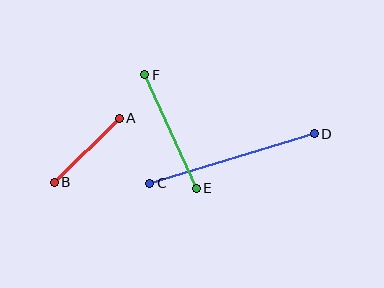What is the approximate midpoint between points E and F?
The midpoint is at approximately (170, 131) pixels.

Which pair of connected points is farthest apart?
Points C and D are farthest apart.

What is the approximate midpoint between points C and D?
The midpoint is at approximately (232, 159) pixels.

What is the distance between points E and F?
The distance is approximately 125 pixels.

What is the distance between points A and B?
The distance is approximately 91 pixels.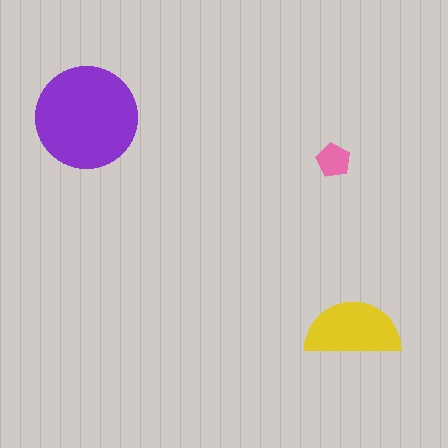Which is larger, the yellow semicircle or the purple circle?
The purple circle.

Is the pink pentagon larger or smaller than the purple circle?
Smaller.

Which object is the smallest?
The pink pentagon.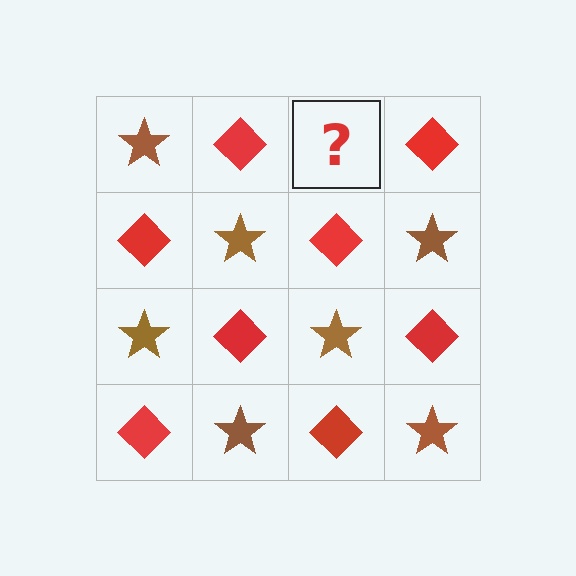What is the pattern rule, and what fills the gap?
The rule is that it alternates brown star and red diamond in a checkerboard pattern. The gap should be filled with a brown star.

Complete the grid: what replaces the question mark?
The question mark should be replaced with a brown star.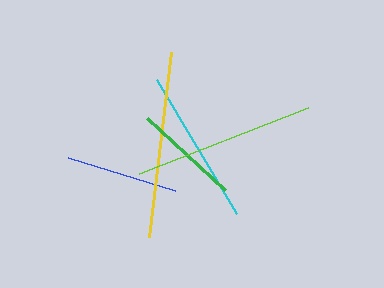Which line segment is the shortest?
The green line is the shortest at approximately 106 pixels.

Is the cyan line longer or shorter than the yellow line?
The yellow line is longer than the cyan line.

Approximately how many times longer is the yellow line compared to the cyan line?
The yellow line is approximately 1.2 times the length of the cyan line.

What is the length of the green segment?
The green segment is approximately 106 pixels long.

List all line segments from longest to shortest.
From longest to shortest: yellow, lime, cyan, blue, green.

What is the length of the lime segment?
The lime segment is approximately 182 pixels long.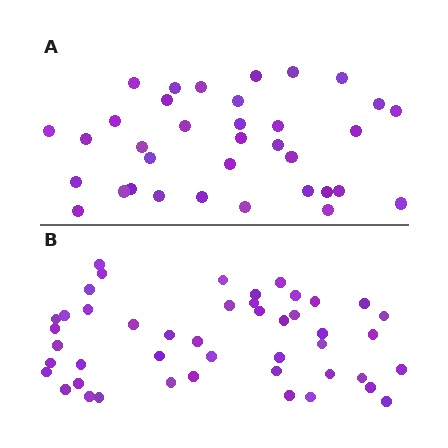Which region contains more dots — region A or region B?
Region B (the bottom region) has more dots.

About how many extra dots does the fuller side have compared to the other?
Region B has roughly 12 or so more dots than region A.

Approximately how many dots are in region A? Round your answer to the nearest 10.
About 40 dots. (The exact count is 35, which rounds to 40.)